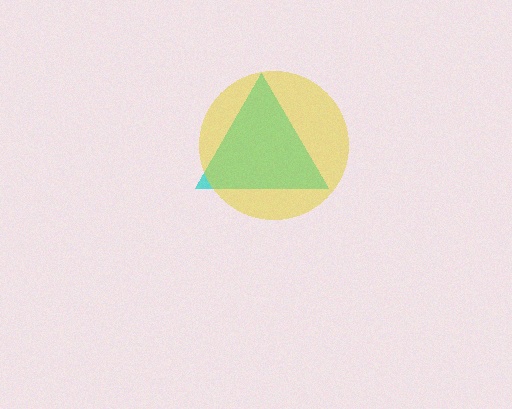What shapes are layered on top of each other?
The layered shapes are: a cyan triangle, a yellow circle.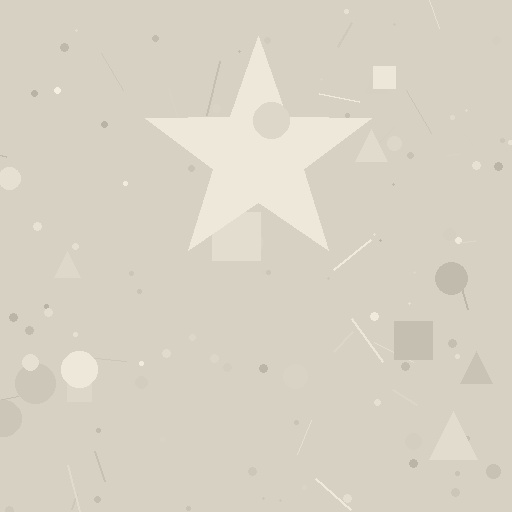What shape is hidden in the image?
A star is hidden in the image.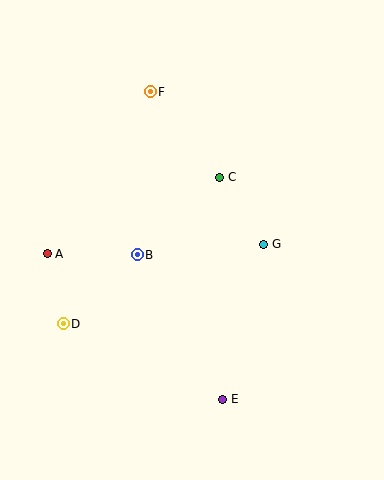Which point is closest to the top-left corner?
Point F is closest to the top-left corner.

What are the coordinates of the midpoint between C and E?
The midpoint between C and E is at (221, 288).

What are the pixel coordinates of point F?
Point F is at (150, 92).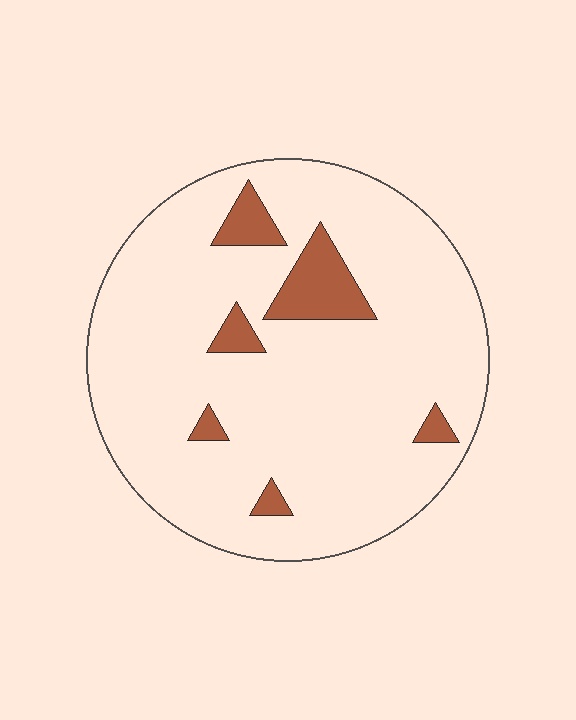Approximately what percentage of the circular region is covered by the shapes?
Approximately 10%.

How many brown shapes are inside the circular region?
6.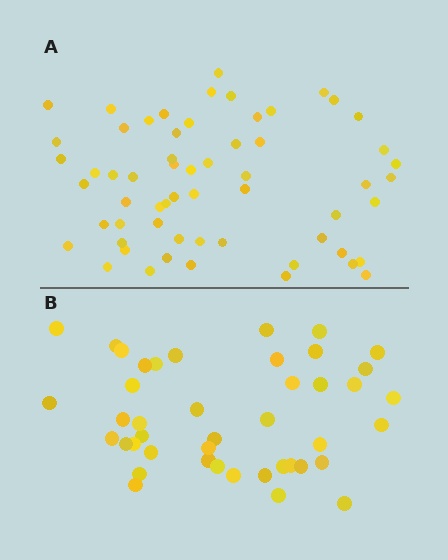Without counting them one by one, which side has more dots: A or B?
Region A (the top region) has more dots.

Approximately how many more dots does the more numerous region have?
Region A has approximately 15 more dots than region B.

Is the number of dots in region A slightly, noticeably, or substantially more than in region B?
Region A has noticeably more, but not dramatically so. The ratio is roughly 1.4 to 1.